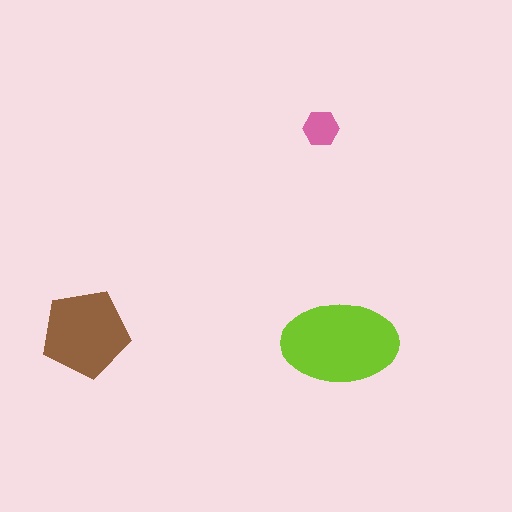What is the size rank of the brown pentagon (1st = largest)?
2nd.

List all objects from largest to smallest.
The lime ellipse, the brown pentagon, the pink hexagon.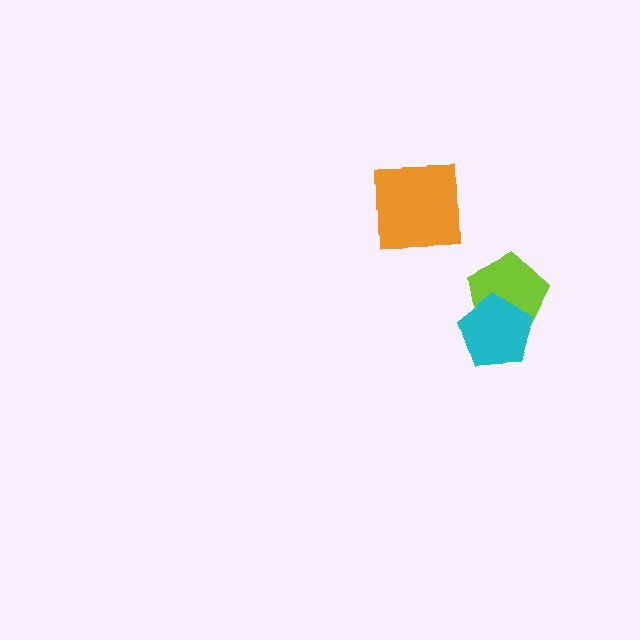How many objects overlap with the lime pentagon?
1 object overlaps with the lime pentagon.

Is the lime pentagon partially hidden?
Yes, it is partially covered by another shape.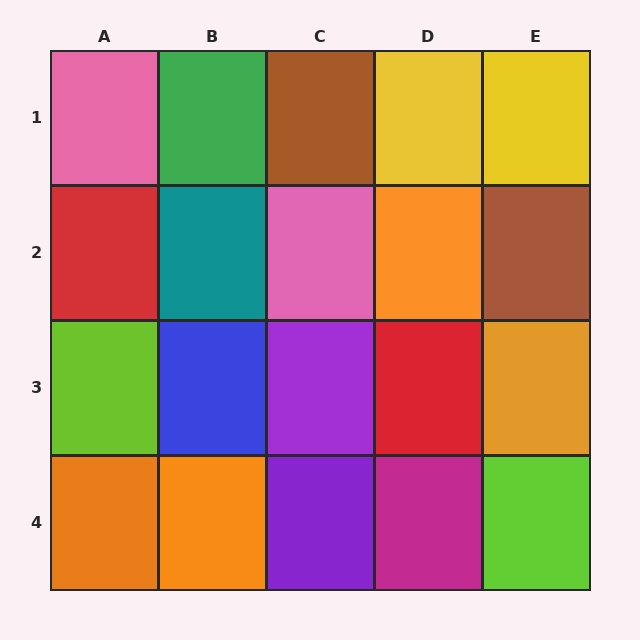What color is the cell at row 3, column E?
Orange.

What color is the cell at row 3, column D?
Red.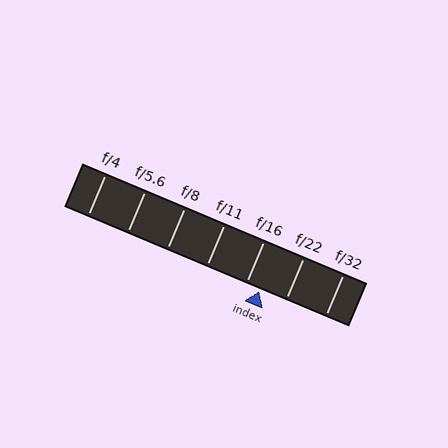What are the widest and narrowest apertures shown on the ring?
The widest aperture shown is f/4 and the narrowest is f/32.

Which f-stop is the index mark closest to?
The index mark is closest to f/16.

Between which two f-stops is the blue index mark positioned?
The index mark is between f/16 and f/22.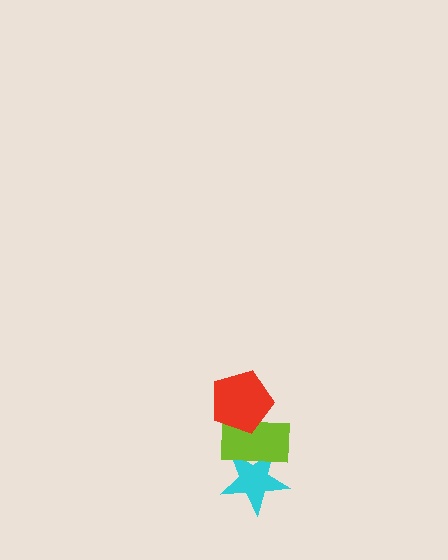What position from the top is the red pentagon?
The red pentagon is 1st from the top.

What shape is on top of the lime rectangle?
The red pentagon is on top of the lime rectangle.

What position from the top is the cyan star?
The cyan star is 3rd from the top.